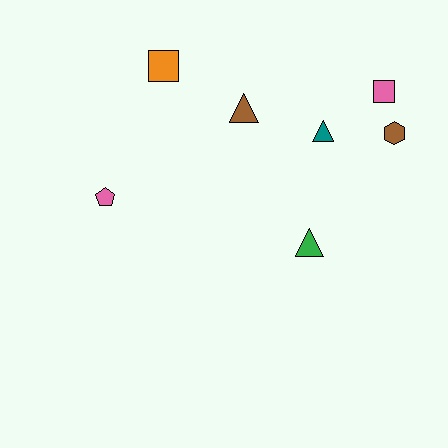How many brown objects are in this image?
There are 2 brown objects.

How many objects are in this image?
There are 7 objects.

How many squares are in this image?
There are 2 squares.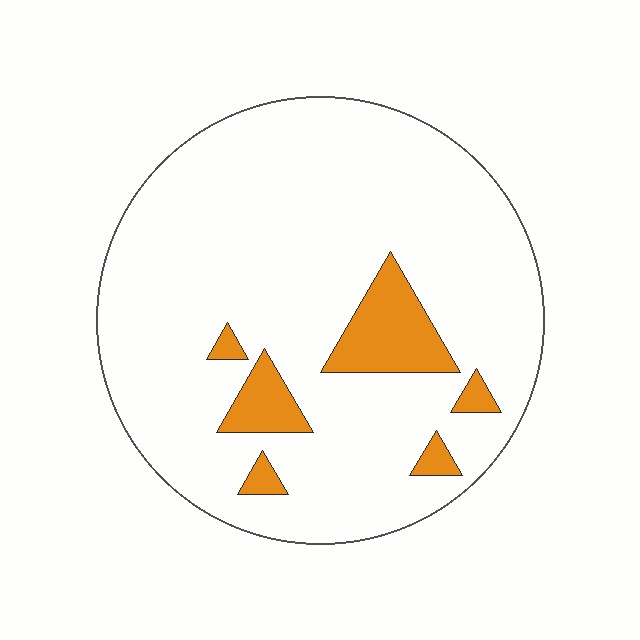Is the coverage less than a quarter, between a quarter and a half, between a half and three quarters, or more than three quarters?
Less than a quarter.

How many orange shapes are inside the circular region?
6.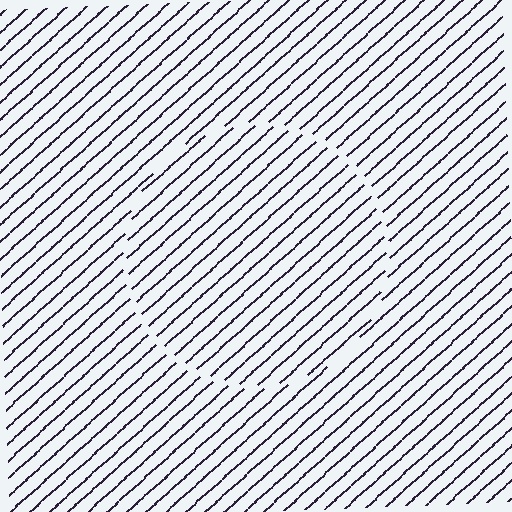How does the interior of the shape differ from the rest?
The interior of the shape contains the same grating, shifted by half a period — the contour is defined by the phase discontinuity where line-ends from the inner and outer gratings abut.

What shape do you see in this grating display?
An illusory circle. The interior of the shape contains the same grating, shifted by half a period — the contour is defined by the phase discontinuity where line-ends from the inner and outer gratings abut.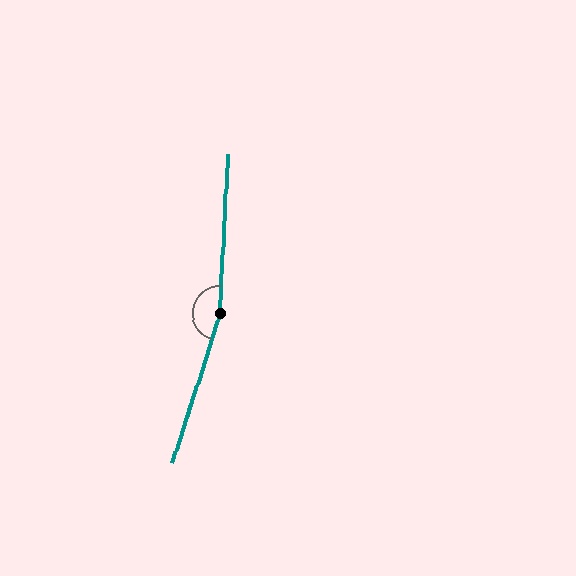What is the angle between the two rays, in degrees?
Approximately 166 degrees.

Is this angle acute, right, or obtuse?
It is obtuse.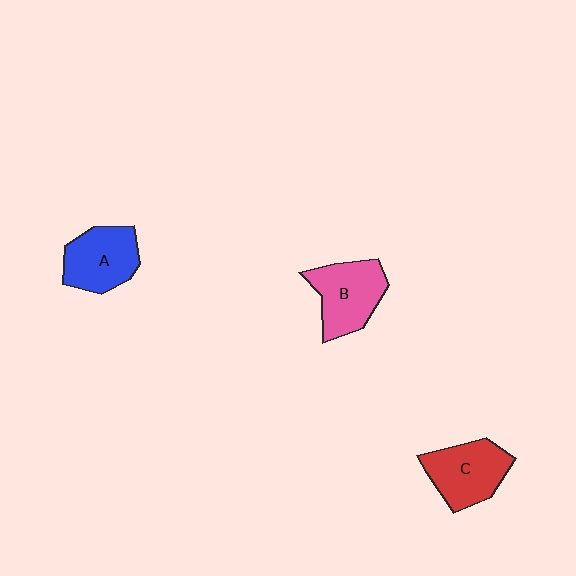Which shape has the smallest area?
Shape A (blue).